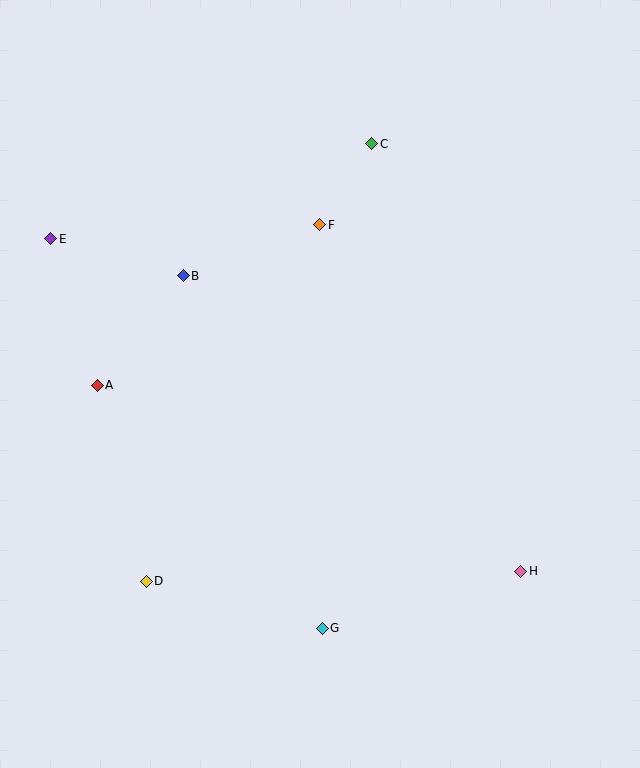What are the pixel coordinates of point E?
Point E is at (51, 239).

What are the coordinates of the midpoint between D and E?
The midpoint between D and E is at (99, 410).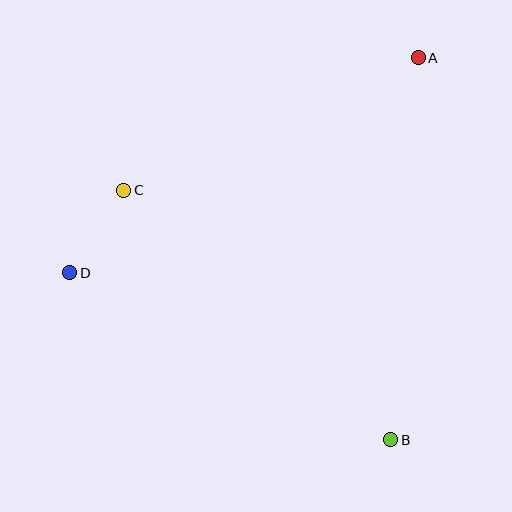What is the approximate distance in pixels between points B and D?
The distance between B and D is approximately 362 pixels.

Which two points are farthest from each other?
Points A and D are farthest from each other.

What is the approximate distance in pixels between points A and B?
The distance between A and B is approximately 383 pixels.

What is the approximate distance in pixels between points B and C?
The distance between B and C is approximately 365 pixels.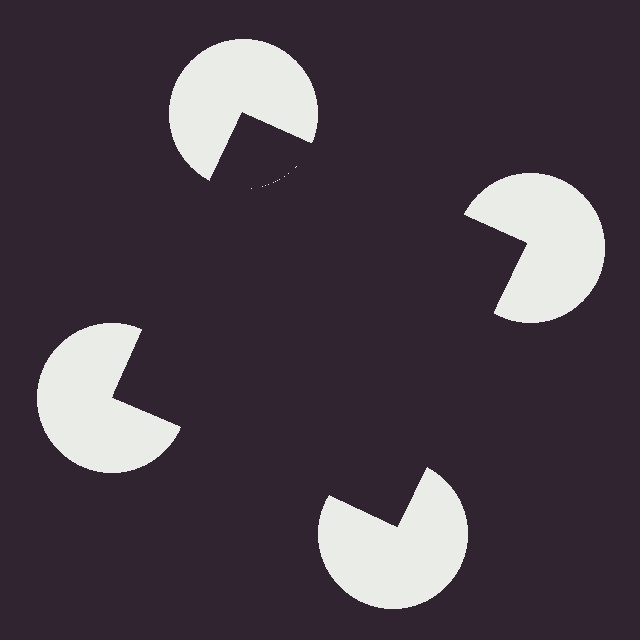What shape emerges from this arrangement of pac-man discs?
An illusory square — its edges are inferred from the aligned wedge cuts in the pac-man discs, not physically drawn.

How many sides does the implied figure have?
4 sides.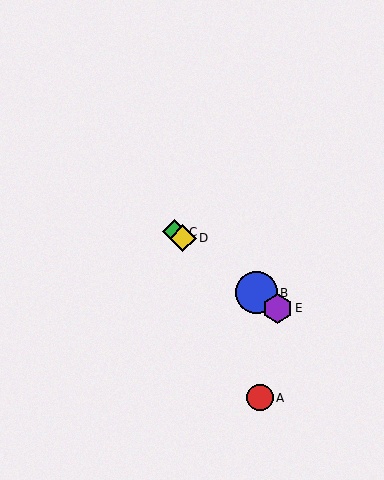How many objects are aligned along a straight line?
4 objects (B, C, D, E) are aligned along a straight line.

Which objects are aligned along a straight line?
Objects B, C, D, E are aligned along a straight line.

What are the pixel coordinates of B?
Object B is at (256, 293).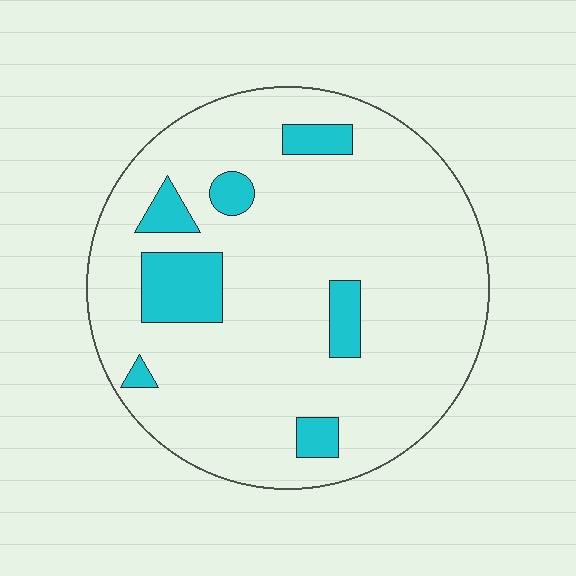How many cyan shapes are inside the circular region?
7.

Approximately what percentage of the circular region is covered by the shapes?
Approximately 15%.